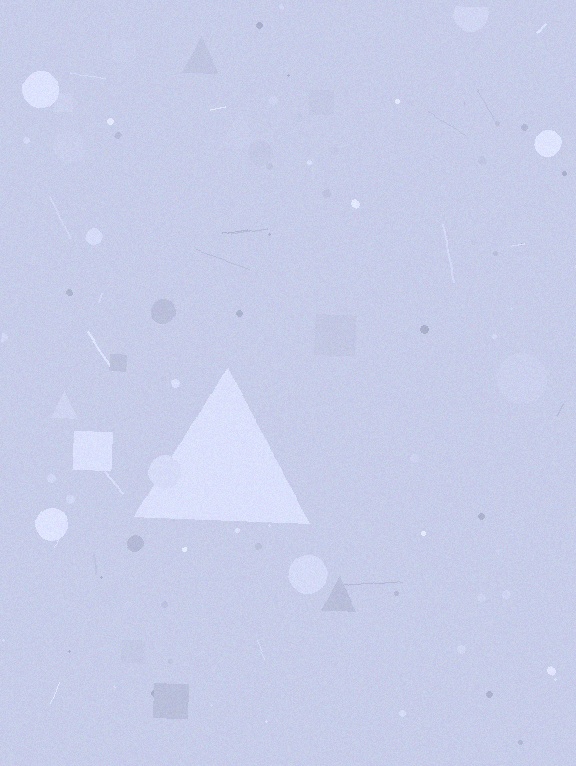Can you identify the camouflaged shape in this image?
The camouflaged shape is a triangle.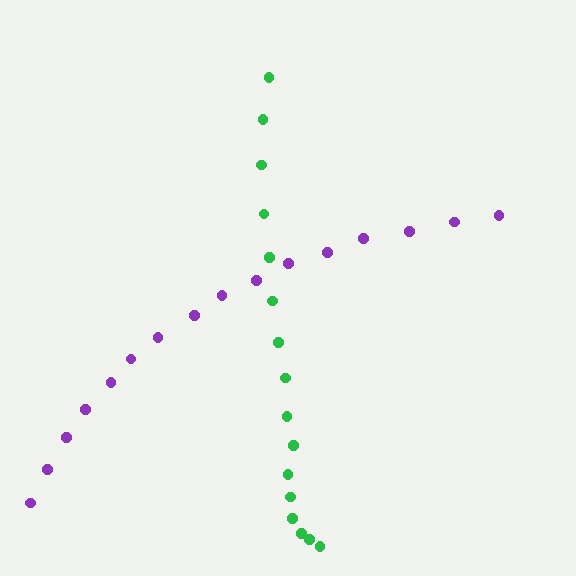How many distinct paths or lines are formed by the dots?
There are 2 distinct paths.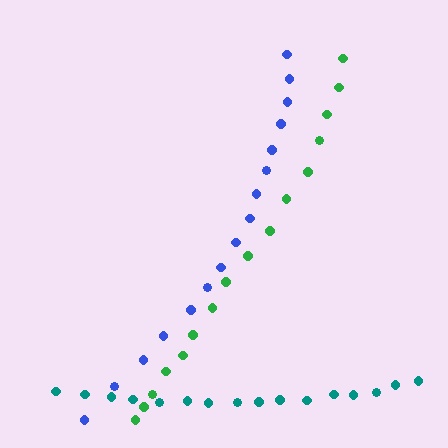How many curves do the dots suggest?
There are 3 distinct paths.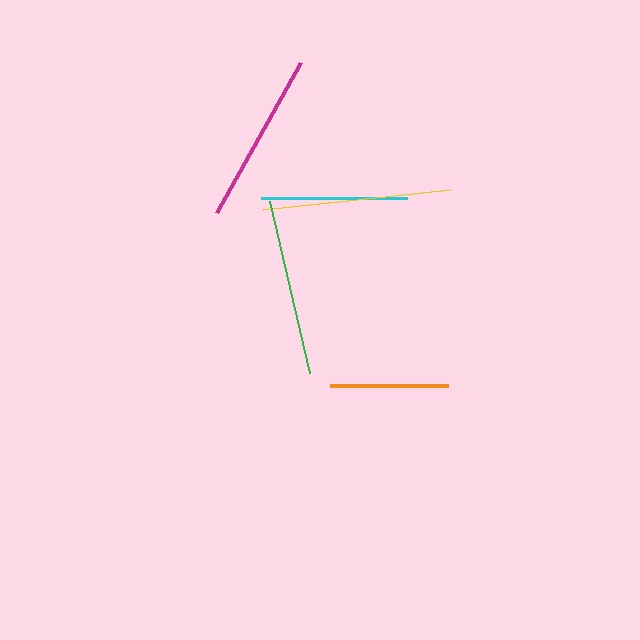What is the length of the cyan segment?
The cyan segment is approximately 146 pixels long.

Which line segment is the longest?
The yellow line is the longest at approximately 188 pixels.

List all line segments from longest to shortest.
From longest to shortest: yellow, green, magenta, cyan, orange.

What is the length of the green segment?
The green segment is approximately 176 pixels long.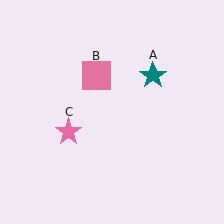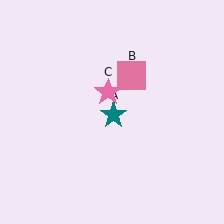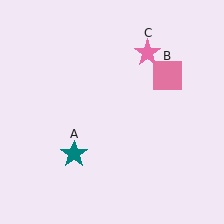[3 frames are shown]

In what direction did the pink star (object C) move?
The pink star (object C) moved up and to the right.